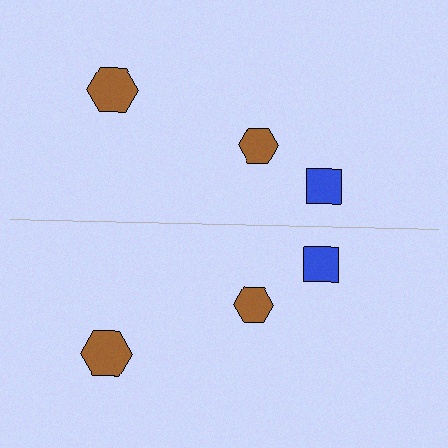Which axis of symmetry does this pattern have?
The pattern has a horizontal axis of symmetry running through the center of the image.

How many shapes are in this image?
There are 6 shapes in this image.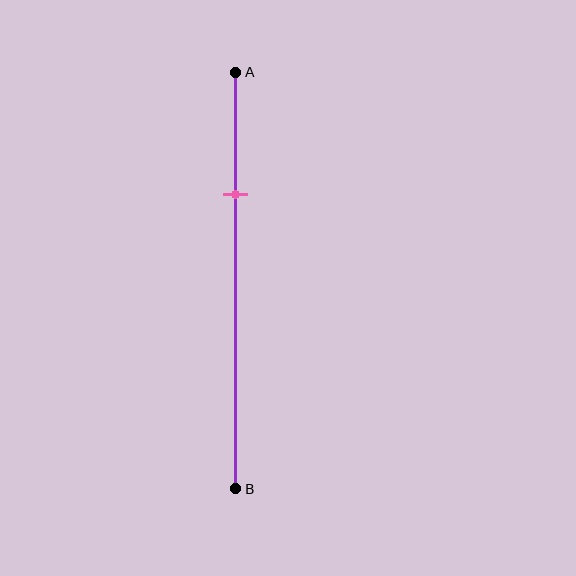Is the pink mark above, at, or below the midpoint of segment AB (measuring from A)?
The pink mark is above the midpoint of segment AB.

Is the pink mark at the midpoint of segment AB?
No, the mark is at about 30% from A, not at the 50% midpoint.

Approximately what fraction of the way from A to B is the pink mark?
The pink mark is approximately 30% of the way from A to B.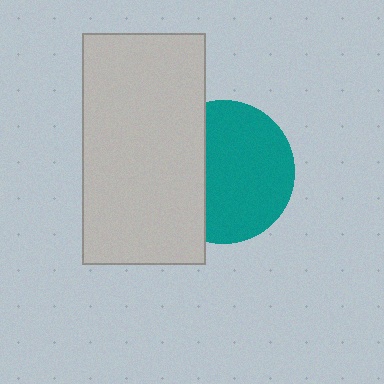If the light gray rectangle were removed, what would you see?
You would see the complete teal circle.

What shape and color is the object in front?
The object in front is a light gray rectangle.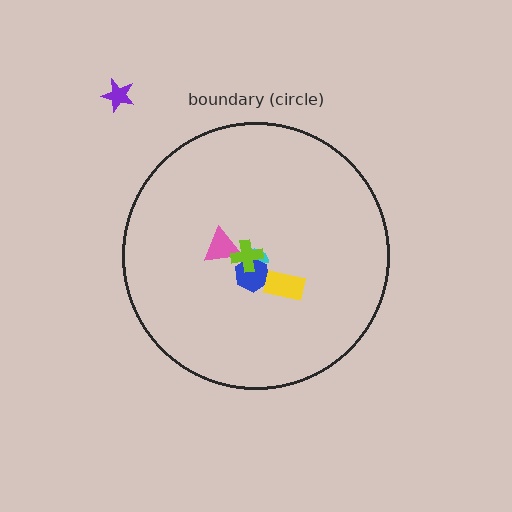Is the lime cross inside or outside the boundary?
Inside.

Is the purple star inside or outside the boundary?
Outside.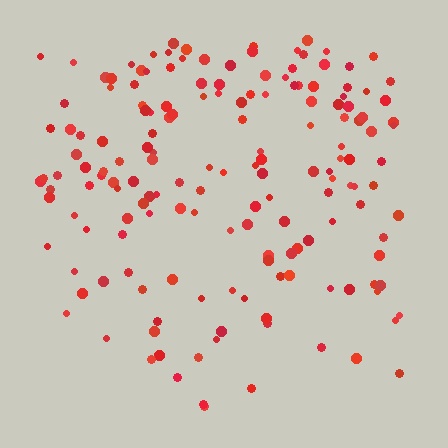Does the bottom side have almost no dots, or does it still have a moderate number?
Still a moderate number, just noticeably fewer than the top.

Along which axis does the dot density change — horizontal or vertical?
Vertical.